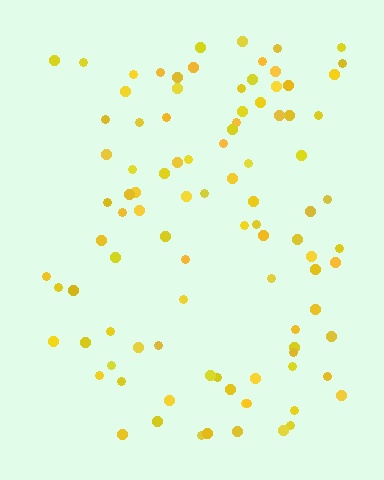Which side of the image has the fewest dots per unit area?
The left.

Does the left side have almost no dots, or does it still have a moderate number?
Still a moderate number, just noticeably fewer than the right.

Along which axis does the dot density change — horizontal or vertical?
Horizontal.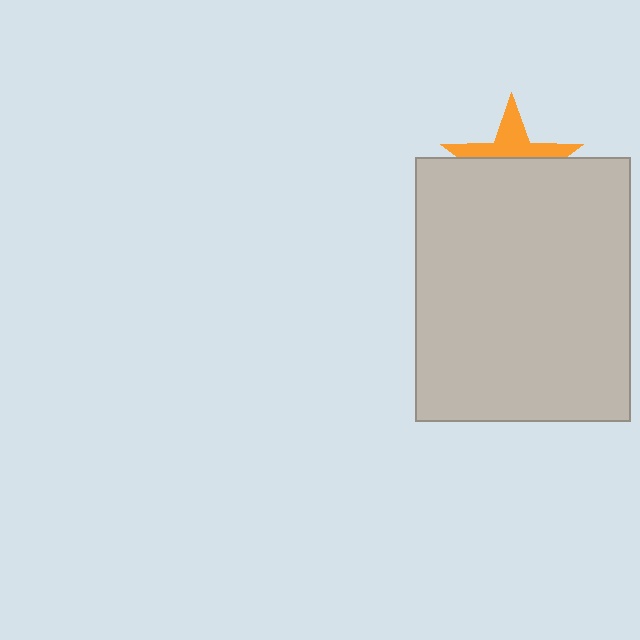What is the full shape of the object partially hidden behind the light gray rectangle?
The partially hidden object is an orange star.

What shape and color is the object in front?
The object in front is a light gray rectangle.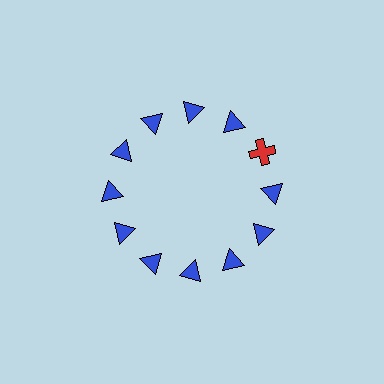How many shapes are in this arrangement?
There are 12 shapes arranged in a ring pattern.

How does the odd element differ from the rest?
It differs in both color (red instead of blue) and shape (cross instead of triangle).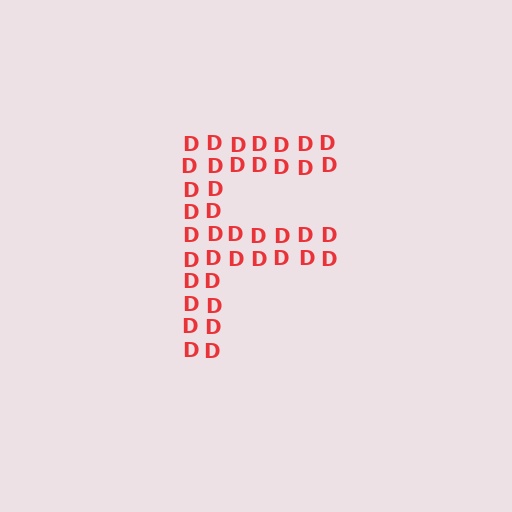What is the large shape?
The large shape is the letter F.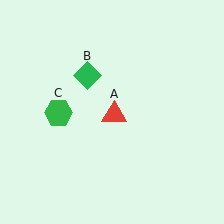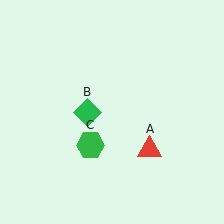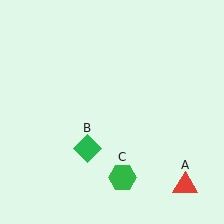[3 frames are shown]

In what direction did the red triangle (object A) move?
The red triangle (object A) moved down and to the right.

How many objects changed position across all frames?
3 objects changed position: red triangle (object A), green diamond (object B), green hexagon (object C).